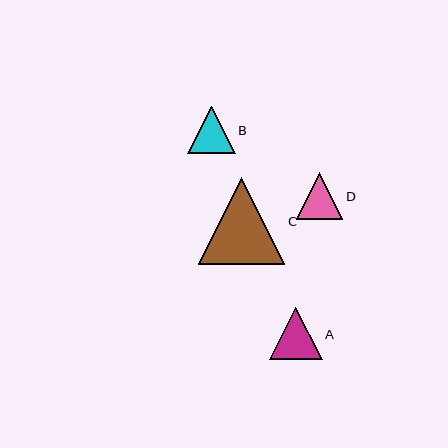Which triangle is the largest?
Triangle C is the largest with a size of approximately 87 pixels.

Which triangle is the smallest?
Triangle D is the smallest with a size of approximately 46 pixels.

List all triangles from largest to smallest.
From largest to smallest: C, A, B, D.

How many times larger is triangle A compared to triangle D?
Triangle A is approximately 1.1 times the size of triangle D.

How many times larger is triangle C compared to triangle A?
Triangle C is approximately 1.7 times the size of triangle A.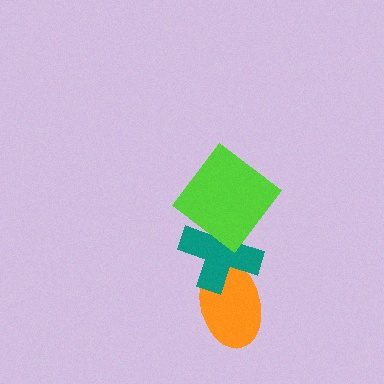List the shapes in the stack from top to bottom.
From top to bottom: the lime diamond, the teal cross, the orange ellipse.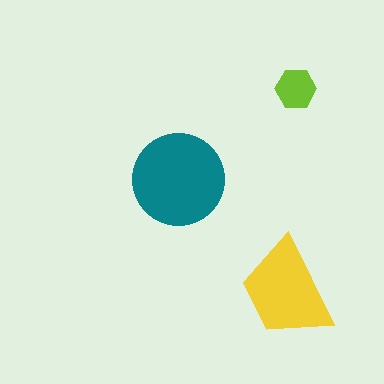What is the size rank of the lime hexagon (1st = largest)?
3rd.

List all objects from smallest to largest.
The lime hexagon, the yellow trapezoid, the teal circle.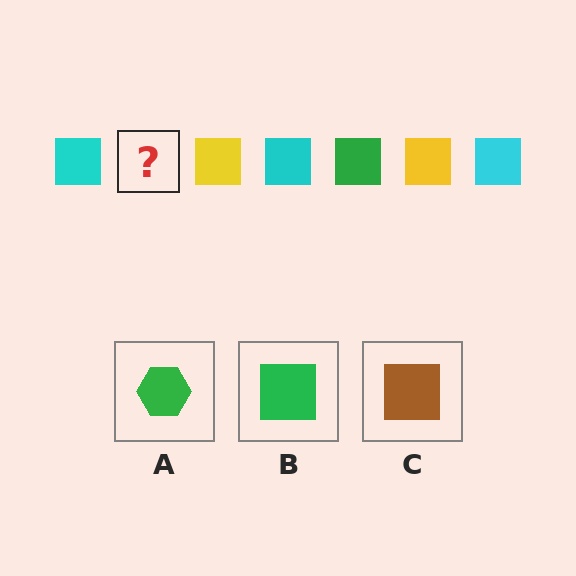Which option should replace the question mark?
Option B.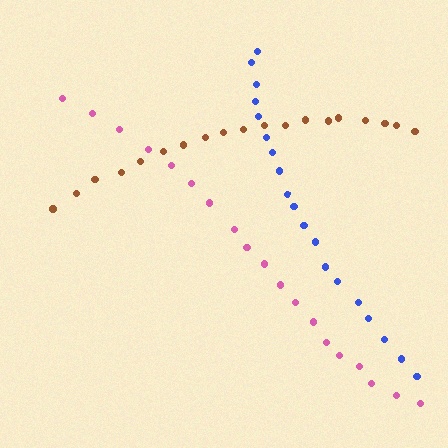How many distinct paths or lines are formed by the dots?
There are 3 distinct paths.